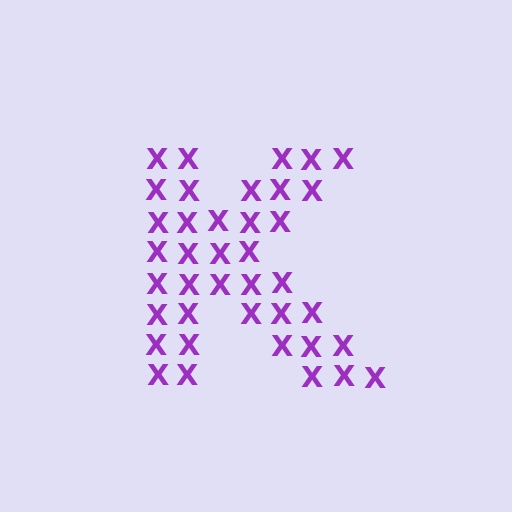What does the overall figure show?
The overall figure shows the letter K.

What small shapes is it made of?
It is made of small letter X's.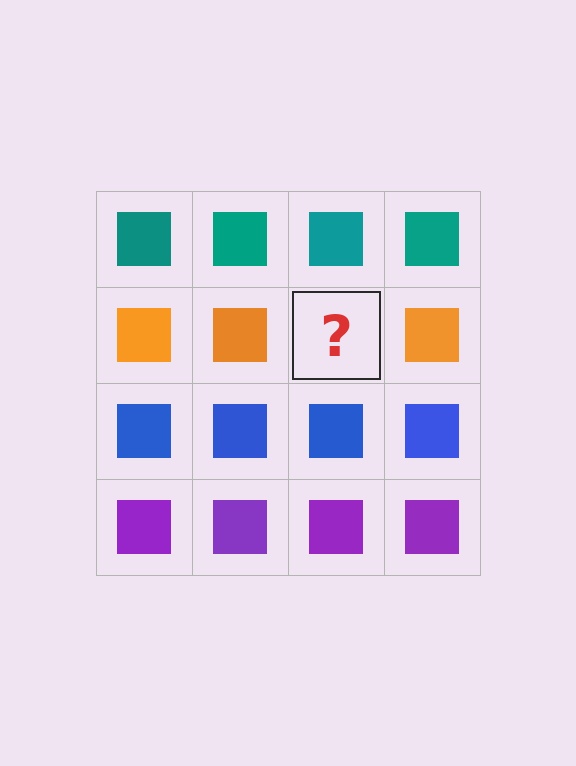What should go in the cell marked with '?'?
The missing cell should contain an orange square.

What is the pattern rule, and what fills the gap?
The rule is that each row has a consistent color. The gap should be filled with an orange square.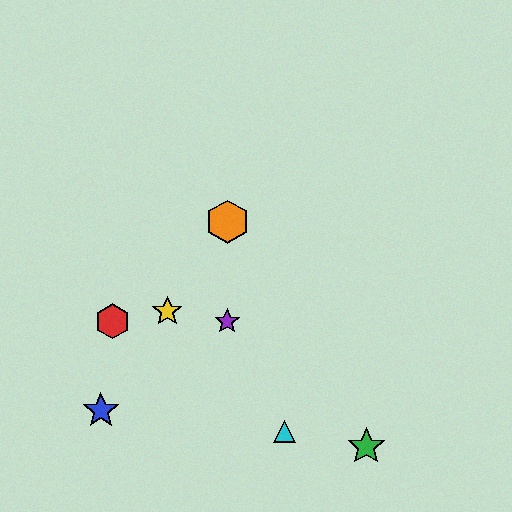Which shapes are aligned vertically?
The purple star, the orange hexagon are aligned vertically.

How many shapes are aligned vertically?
2 shapes (the purple star, the orange hexagon) are aligned vertically.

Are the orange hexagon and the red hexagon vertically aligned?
No, the orange hexagon is at x≈227 and the red hexagon is at x≈113.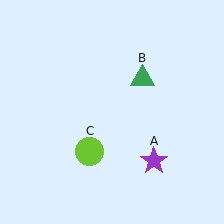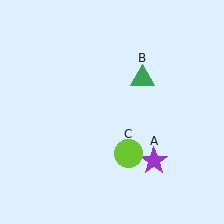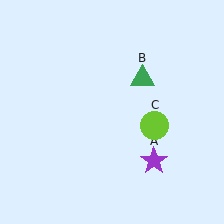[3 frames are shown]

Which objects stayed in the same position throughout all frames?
Purple star (object A) and green triangle (object B) remained stationary.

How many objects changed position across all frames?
1 object changed position: lime circle (object C).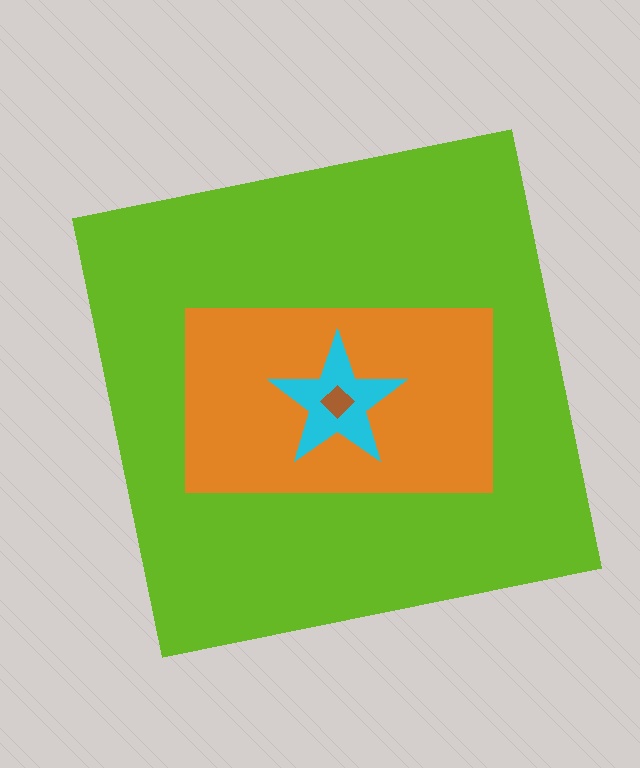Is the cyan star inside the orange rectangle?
Yes.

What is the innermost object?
The brown diamond.